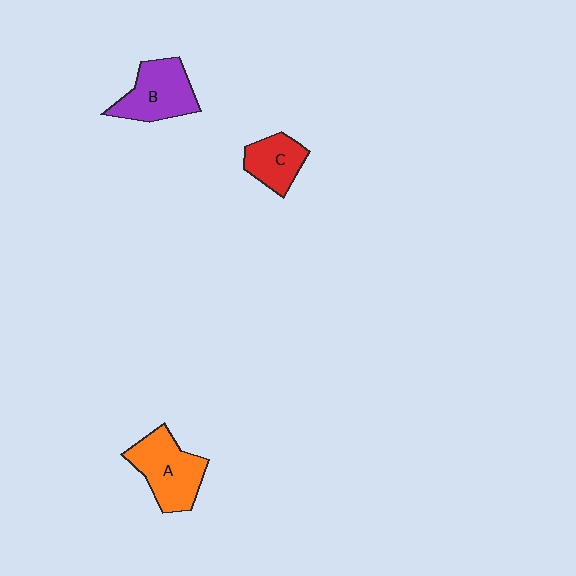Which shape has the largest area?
Shape A (orange).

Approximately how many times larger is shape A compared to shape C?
Approximately 1.6 times.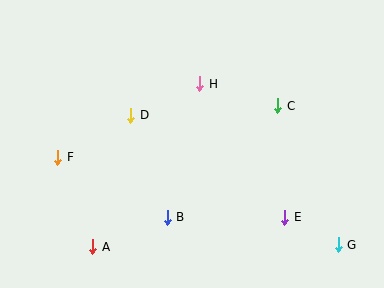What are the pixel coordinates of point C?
Point C is at (278, 106).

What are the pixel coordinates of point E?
Point E is at (285, 217).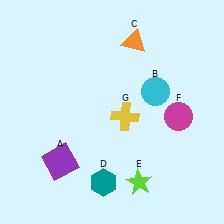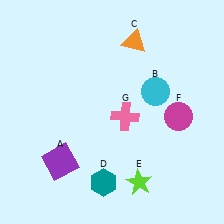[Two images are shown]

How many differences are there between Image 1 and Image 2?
There is 1 difference between the two images.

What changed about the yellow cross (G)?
In Image 1, G is yellow. In Image 2, it changed to pink.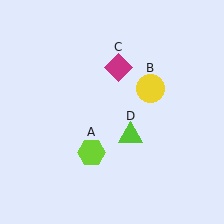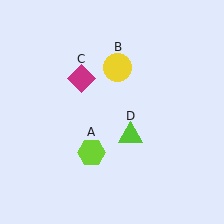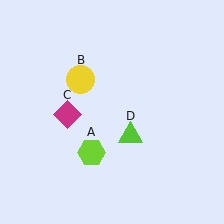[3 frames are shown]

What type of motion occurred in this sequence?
The yellow circle (object B), magenta diamond (object C) rotated counterclockwise around the center of the scene.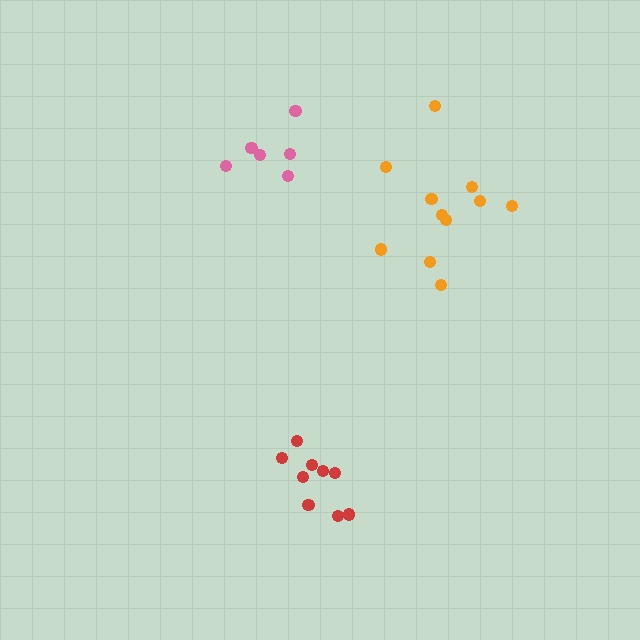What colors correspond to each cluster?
The clusters are colored: orange, red, pink.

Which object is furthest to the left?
The pink cluster is leftmost.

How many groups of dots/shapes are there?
There are 3 groups.